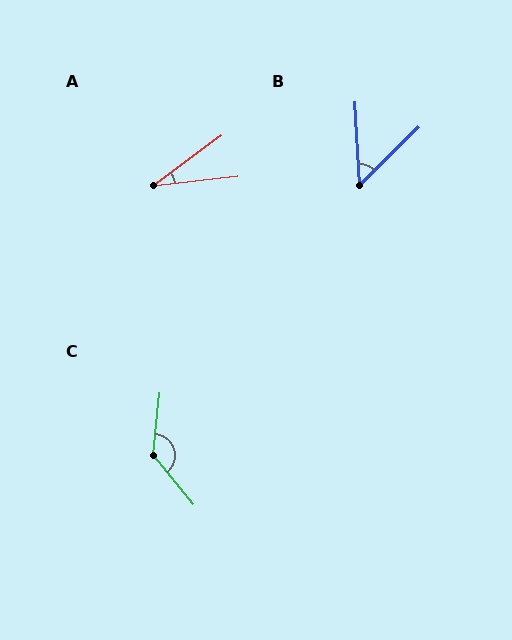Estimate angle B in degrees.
Approximately 49 degrees.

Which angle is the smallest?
A, at approximately 30 degrees.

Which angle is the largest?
C, at approximately 135 degrees.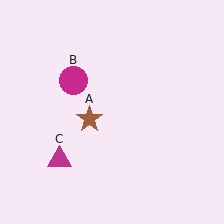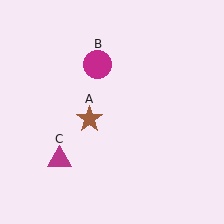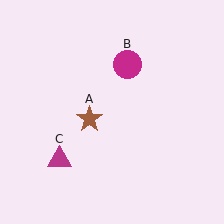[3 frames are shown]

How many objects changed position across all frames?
1 object changed position: magenta circle (object B).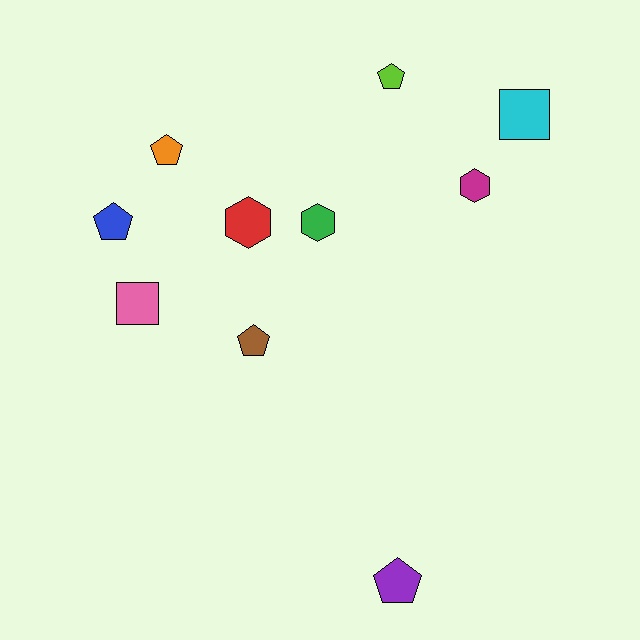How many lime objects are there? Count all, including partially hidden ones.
There is 1 lime object.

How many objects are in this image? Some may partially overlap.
There are 10 objects.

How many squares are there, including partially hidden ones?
There are 2 squares.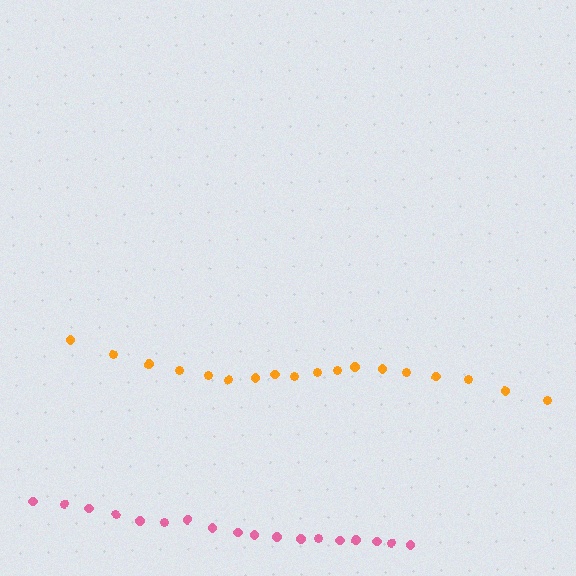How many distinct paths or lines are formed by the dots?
There are 2 distinct paths.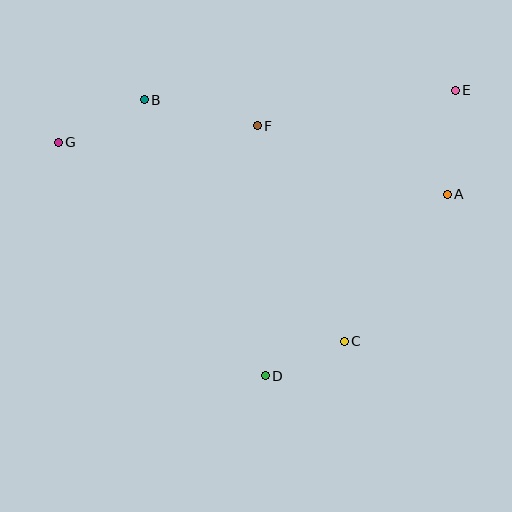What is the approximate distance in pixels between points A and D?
The distance between A and D is approximately 257 pixels.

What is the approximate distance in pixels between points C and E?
The distance between C and E is approximately 274 pixels.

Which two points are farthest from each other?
Points E and G are farthest from each other.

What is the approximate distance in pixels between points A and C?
The distance between A and C is approximately 179 pixels.